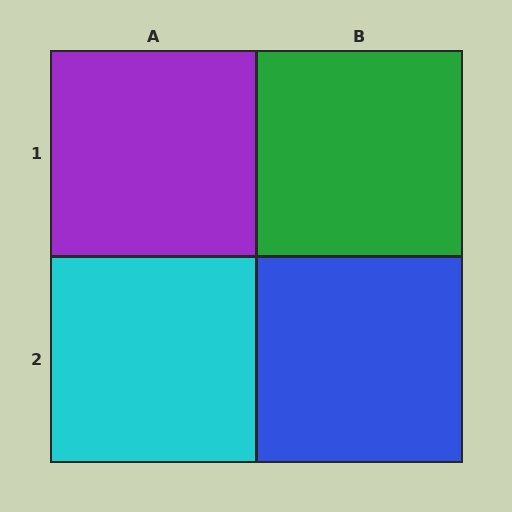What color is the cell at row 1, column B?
Green.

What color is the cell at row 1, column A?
Purple.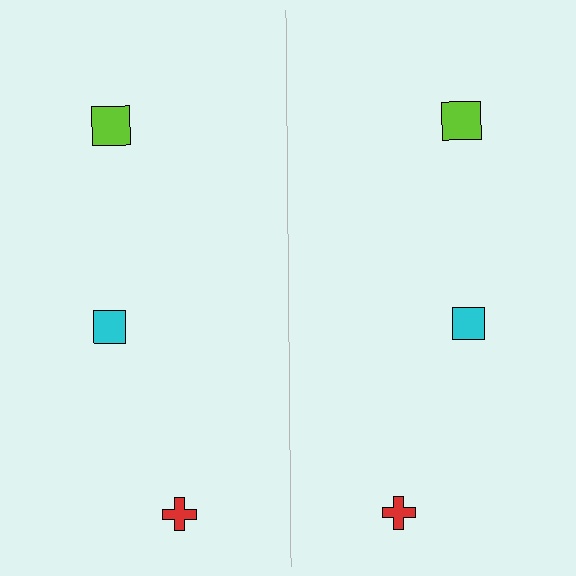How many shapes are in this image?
There are 6 shapes in this image.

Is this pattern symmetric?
Yes, this pattern has bilateral (reflection) symmetry.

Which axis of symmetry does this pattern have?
The pattern has a vertical axis of symmetry running through the center of the image.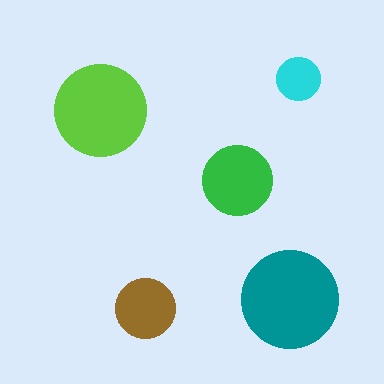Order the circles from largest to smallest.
the teal one, the lime one, the green one, the brown one, the cyan one.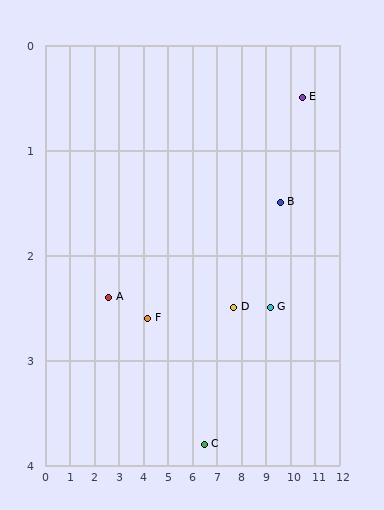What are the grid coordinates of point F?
Point F is at approximately (4.2, 2.6).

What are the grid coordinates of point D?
Point D is at approximately (7.7, 2.5).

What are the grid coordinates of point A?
Point A is at approximately (2.6, 2.4).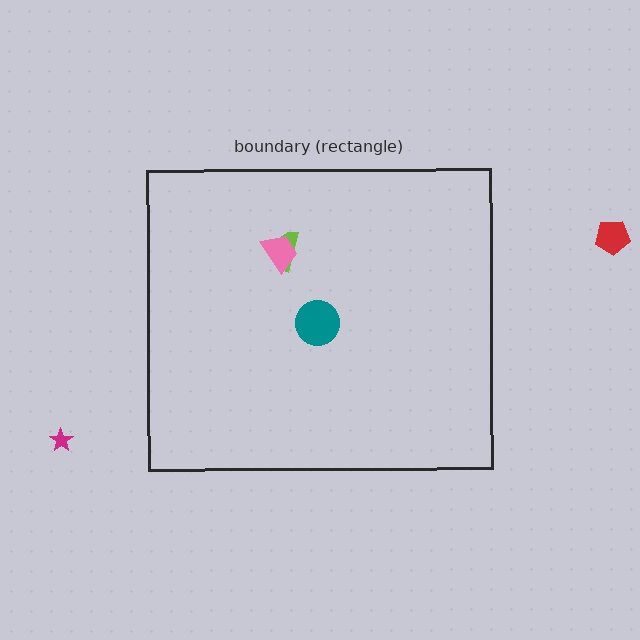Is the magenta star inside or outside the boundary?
Outside.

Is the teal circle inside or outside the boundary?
Inside.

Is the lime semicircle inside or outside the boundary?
Inside.